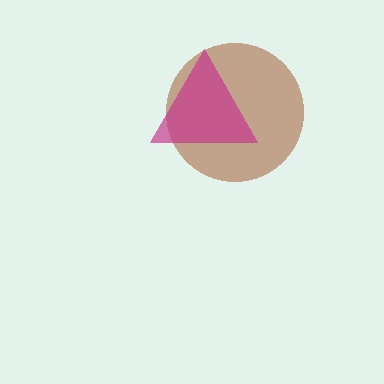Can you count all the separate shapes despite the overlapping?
Yes, there are 2 separate shapes.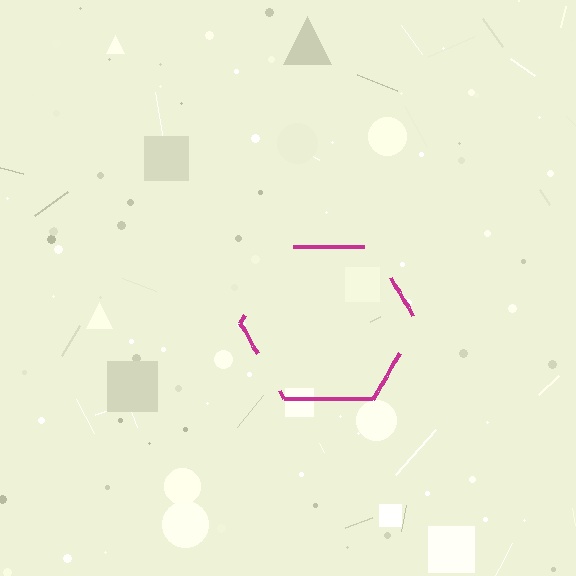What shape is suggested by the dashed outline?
The dashed outline suggests a hexagon.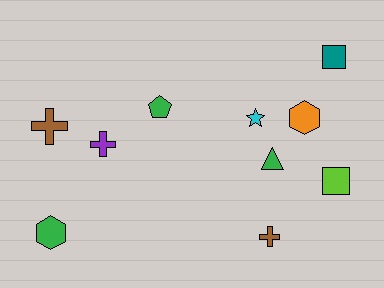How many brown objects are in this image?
There are 2 brown objects.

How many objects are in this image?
There are 10 objects.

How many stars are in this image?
There is 1 star.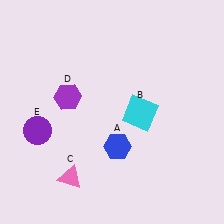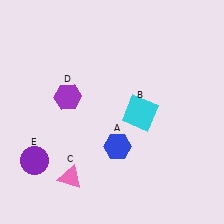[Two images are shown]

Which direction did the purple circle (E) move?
The purple circle (E) moved down.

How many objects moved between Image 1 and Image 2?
1 object moved between the two images.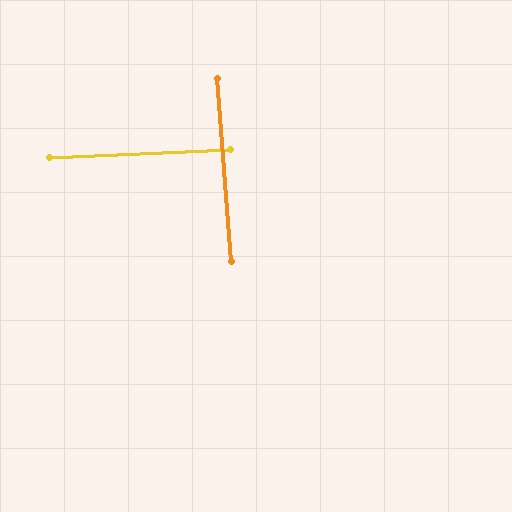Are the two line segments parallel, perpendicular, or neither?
Perpendicular — they meet at approximately 88°.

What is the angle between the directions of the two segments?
Approximately 88 degrees.